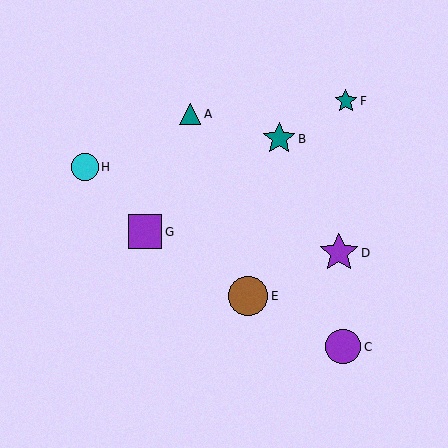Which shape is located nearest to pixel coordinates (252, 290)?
The brown circle (labeled E) at (248, 296) is nearest to that location.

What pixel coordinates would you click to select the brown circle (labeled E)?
Click at (248, 296) to select the brown circle E.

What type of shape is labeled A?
Shape A is a teal triangle.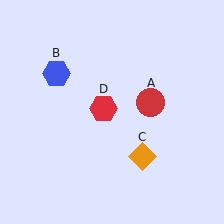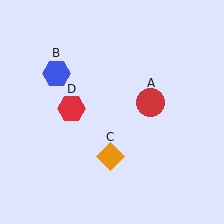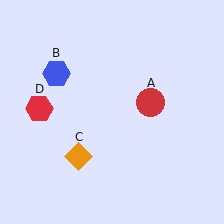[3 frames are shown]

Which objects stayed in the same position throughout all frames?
Red circle (object A) and blue hexagon (object B) remained stationary.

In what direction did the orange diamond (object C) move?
The orange diamond (object C) moved left.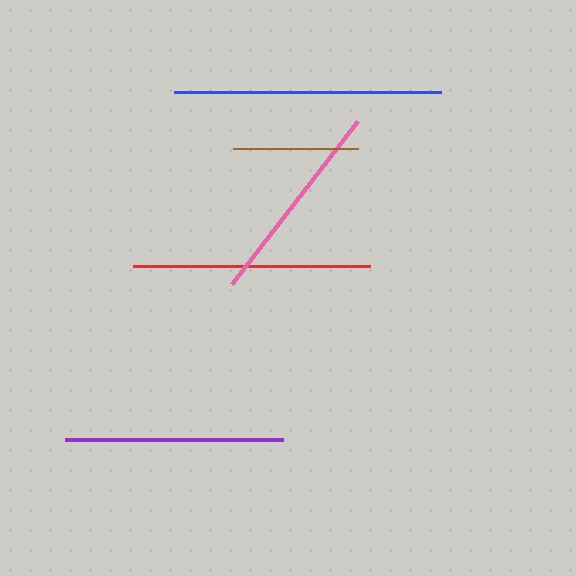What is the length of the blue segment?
The blue segment is approximately 267 pixels long.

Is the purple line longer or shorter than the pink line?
The purple line is longer than the pink line.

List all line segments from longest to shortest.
From longest to shortest: blue, red, purple, pink, brown.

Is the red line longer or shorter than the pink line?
The red line is longer than the pink line.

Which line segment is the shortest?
The brown line is the shortest at approximately 125 pixels.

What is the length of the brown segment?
The brown segment is approximately 125 pixels long.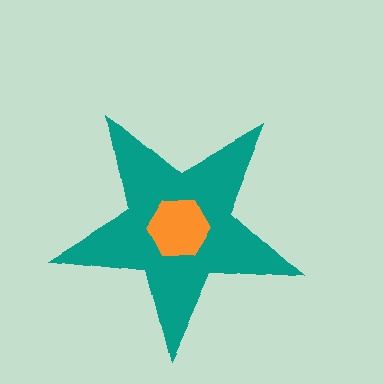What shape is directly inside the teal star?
The orange hexagon.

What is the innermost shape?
The orange hexagon.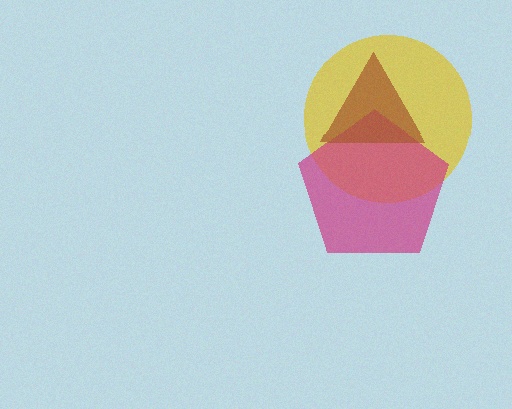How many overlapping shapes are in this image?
There are 3 overlapping shapes in the image.